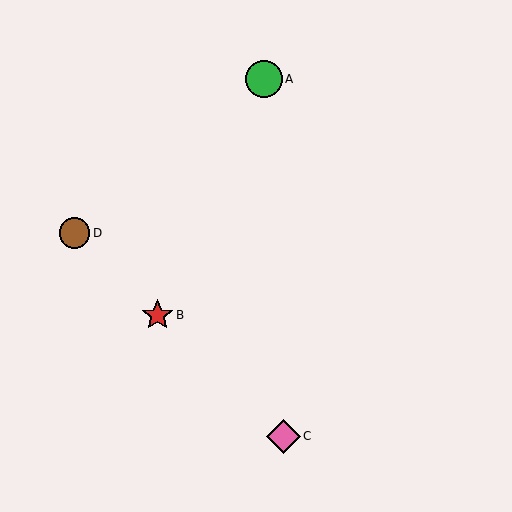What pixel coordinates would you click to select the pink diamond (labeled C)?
Click at (283, 437) to select the pink diamond C.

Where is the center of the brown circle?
The center of the brown circle is at (74, 233).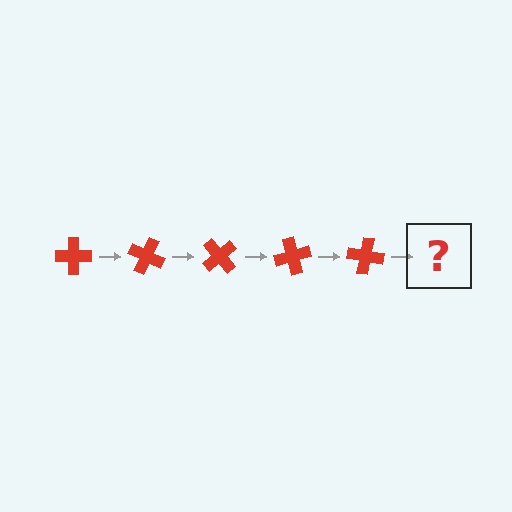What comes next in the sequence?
The next element should be a red cross rotated 125 degrees.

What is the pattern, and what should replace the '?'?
The pattern is that the cross rotates 25 degrees each step. The '?' should be a red cross rotated 125 degrees.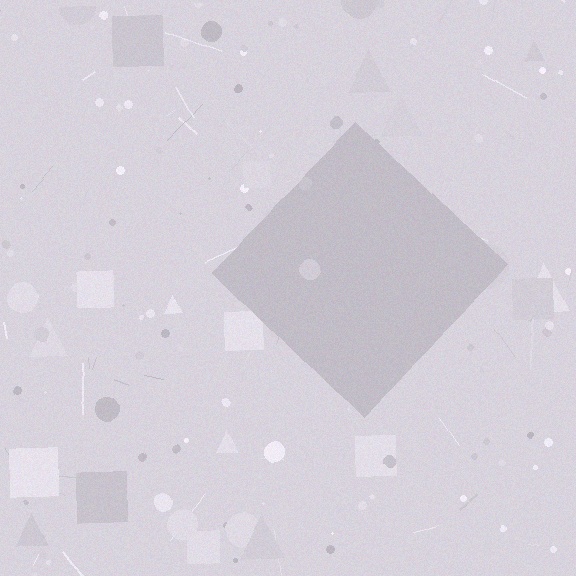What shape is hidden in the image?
A diamond is hidden in the image.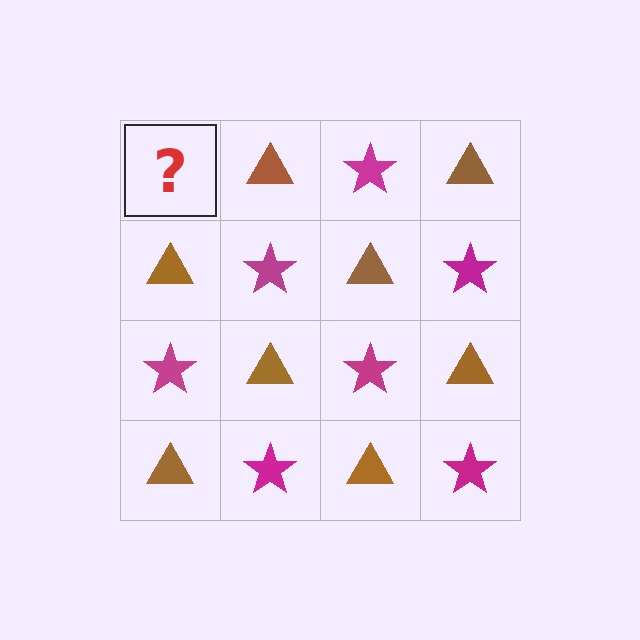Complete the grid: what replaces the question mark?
The question mark should be replaced with a magenta star.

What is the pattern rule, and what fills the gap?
The rule is that it alternates magenta star and brown triangle in a checkerboard pattern. The gap should be filled with a magenta star.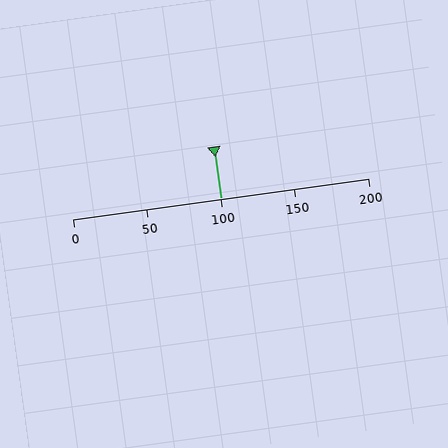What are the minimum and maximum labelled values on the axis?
The axis runs from 0 to 200.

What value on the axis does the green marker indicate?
The marker indicates approximately 100.